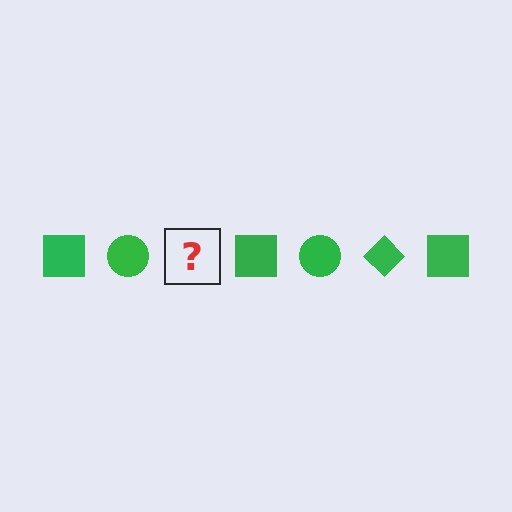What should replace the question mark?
The question mark should be replaced with a green diamond.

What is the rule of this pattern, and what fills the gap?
The rule is that the pattern cycles through square, circle, diamond shapes in green. The gap should be filled with a green diamond.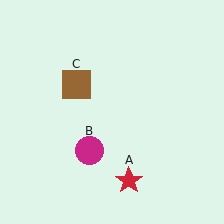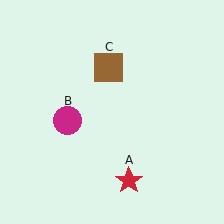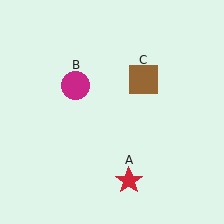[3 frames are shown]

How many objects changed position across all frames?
2 objects changed position: magenta circle (object B), brown square (object C).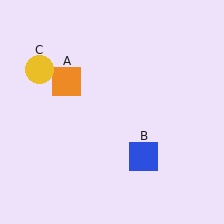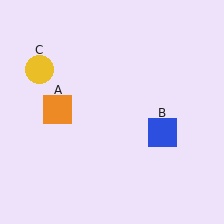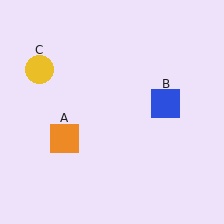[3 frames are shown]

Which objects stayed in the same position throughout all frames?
Yellow circle (object C) remained stationary.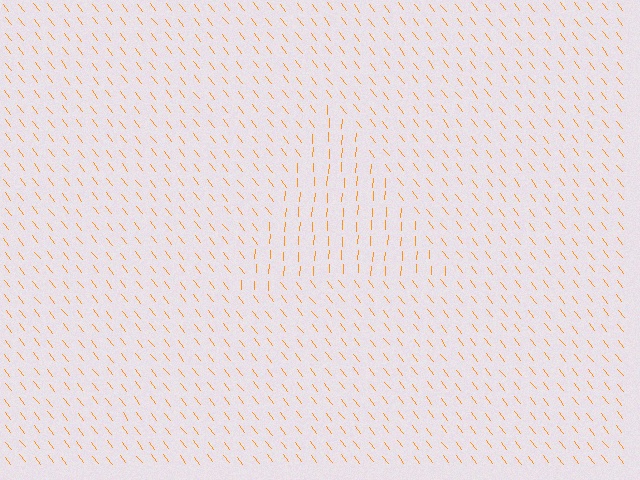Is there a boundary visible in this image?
Yes, there is a texture boundary formed by a change in line orientation.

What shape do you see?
I see a triangle.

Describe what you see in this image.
The image is filled with small orange line segments. A triangle region in the image has lines oriented differently from the surrounding lines, creating a visible texture boundary.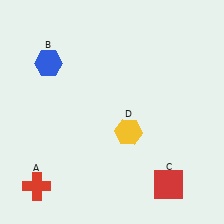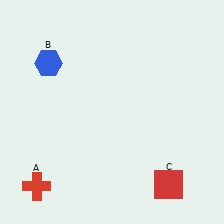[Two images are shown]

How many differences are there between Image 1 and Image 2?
There is 1 difference between the two images.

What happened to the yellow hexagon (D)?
The yellow hexagon (D) was removed in Image 2. It was in the bottom-right area of Image 1.